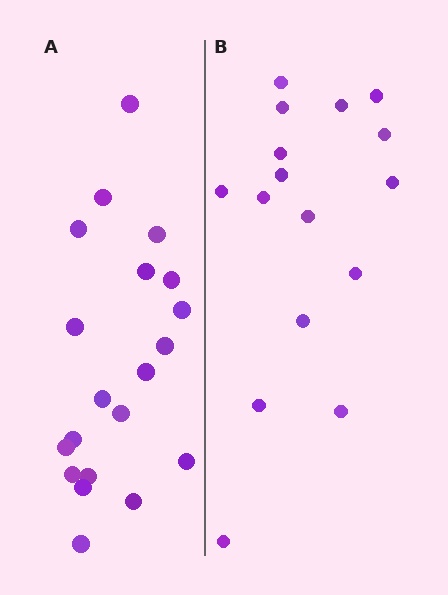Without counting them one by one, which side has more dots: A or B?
Region A (the left region) has more dots.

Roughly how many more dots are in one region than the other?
Region A has about 4 more dots than region B.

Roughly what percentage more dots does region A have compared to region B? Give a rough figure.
About 25% more.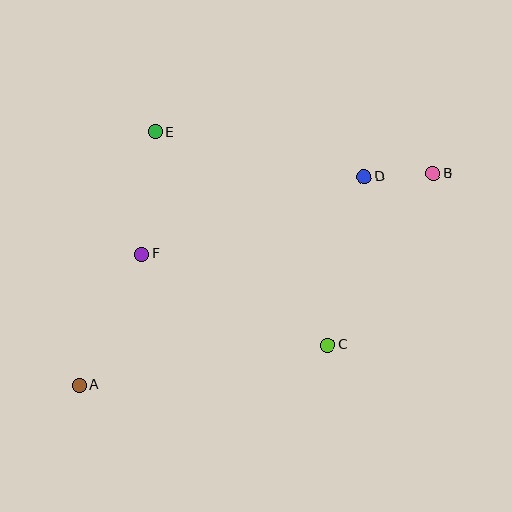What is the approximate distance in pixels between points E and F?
The distance between E and F is approximately 123 pixels.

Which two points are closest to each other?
Points B and D are closest to each other.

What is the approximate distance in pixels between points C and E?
The distance between C and E is approximately 274 pixels.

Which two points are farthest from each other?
Points A and B are farthest from each other.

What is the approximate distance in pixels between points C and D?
The distance between C and D is approximately 172 pixels.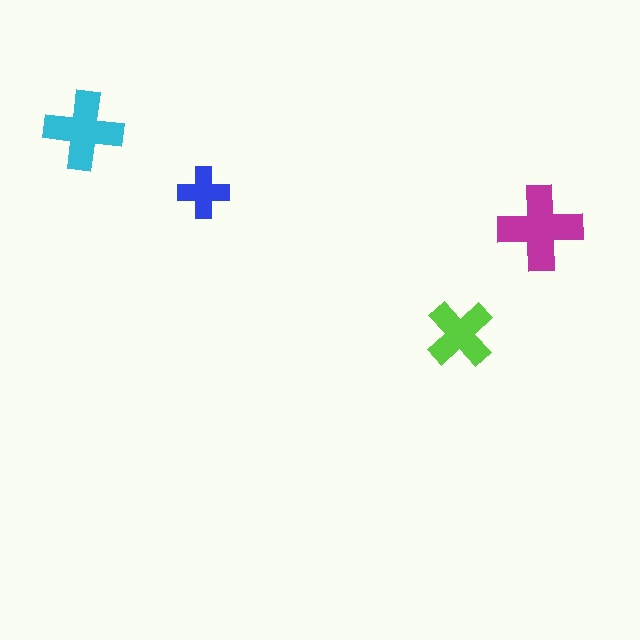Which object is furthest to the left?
The cyan cross is leftmost.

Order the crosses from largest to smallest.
the magenta one, the cyan one, the lime one, the blue one.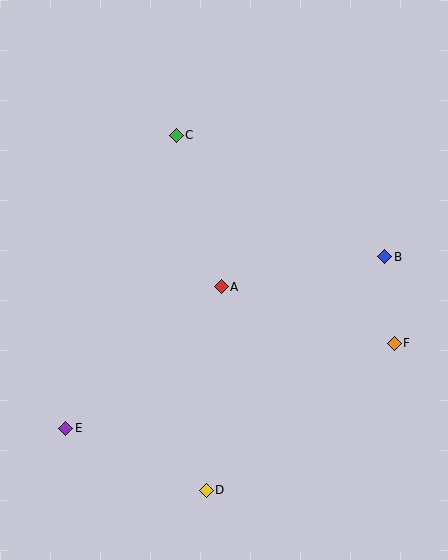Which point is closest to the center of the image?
Point A at (221, 287) is closest to the center.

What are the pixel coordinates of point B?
Point B is at (385, 257).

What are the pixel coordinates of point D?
Point D is at (206, 490).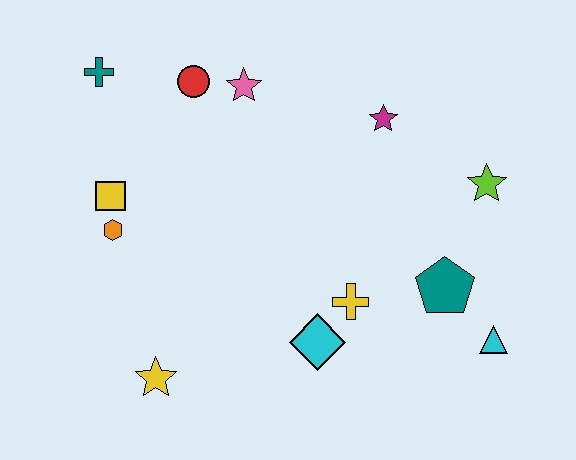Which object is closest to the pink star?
The red circle is closest to the pink star.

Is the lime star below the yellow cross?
No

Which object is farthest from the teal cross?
The cyan triangle is farthest from the teal cross.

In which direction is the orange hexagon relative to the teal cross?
The orange hexagon is below the teal cross.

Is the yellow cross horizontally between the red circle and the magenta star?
Yes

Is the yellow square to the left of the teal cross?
No